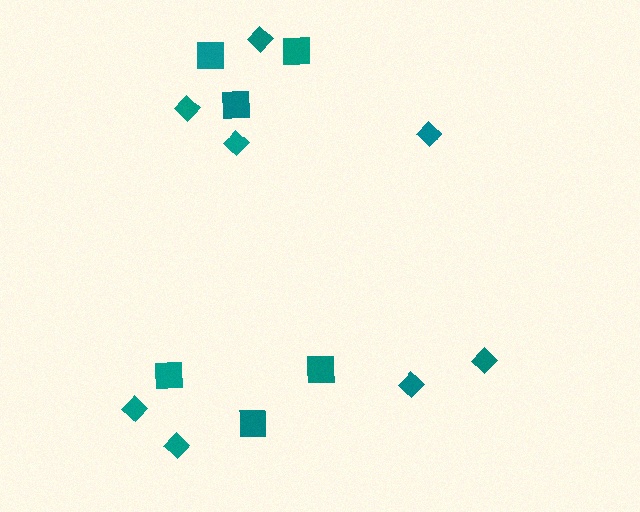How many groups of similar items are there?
There are 2 groups: one group of diamonds (8) and one group of squares (6).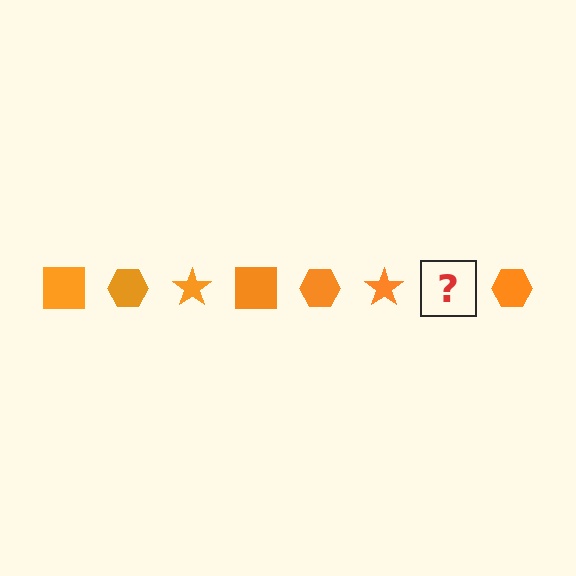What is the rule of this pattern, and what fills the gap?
The rule is that the pattern cycles through square, hexagon, star shapes in orange. The gap should be filled with an orange square.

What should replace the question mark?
The question mark should be replaced with an orange square.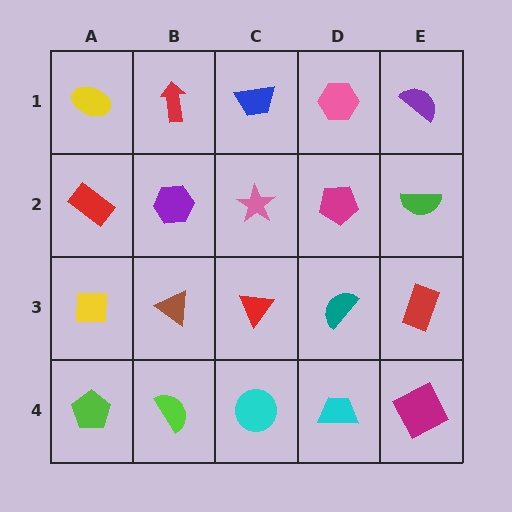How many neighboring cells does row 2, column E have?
3.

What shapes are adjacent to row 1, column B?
A purple hexagon (row 2, column B), a yellow ellipse (row 1, column A), a blue trapezoid (row 1, column C).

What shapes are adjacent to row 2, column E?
A purple semicircle (row 1, column E), a red rectangle (row 3, column E), a magenta pentagon (row 2, column D).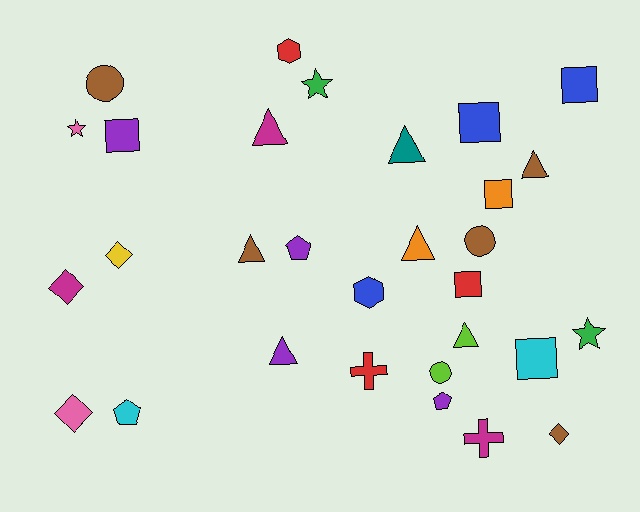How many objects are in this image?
There are 30 objects.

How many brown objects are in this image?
There are 5 brown objects.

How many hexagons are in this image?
There are 2 hexagons.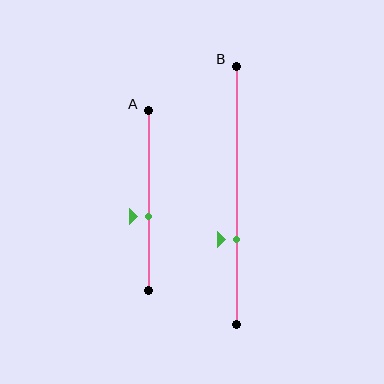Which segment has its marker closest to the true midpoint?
Segment A has its marker closest to the true midpoint.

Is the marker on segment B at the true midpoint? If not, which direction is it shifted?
No, the marker on segment B is shifted downward by about 17% of the segment length.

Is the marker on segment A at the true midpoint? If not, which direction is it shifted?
No, the marker on segment A is shifted downward by about 9% of the segment length.